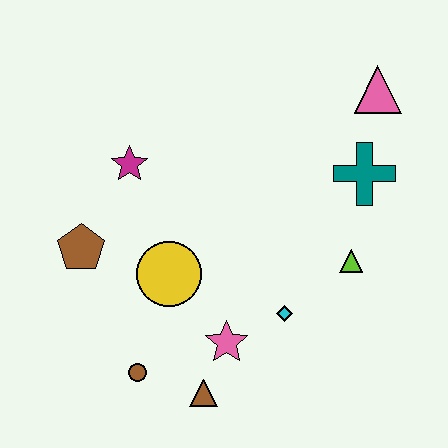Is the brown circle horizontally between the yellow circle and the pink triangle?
No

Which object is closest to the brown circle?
The brown triangle is closest to the brown circle.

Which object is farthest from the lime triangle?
The brown pentagon is farthest from the lime triangle.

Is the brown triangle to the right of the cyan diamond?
No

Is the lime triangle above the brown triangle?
Yes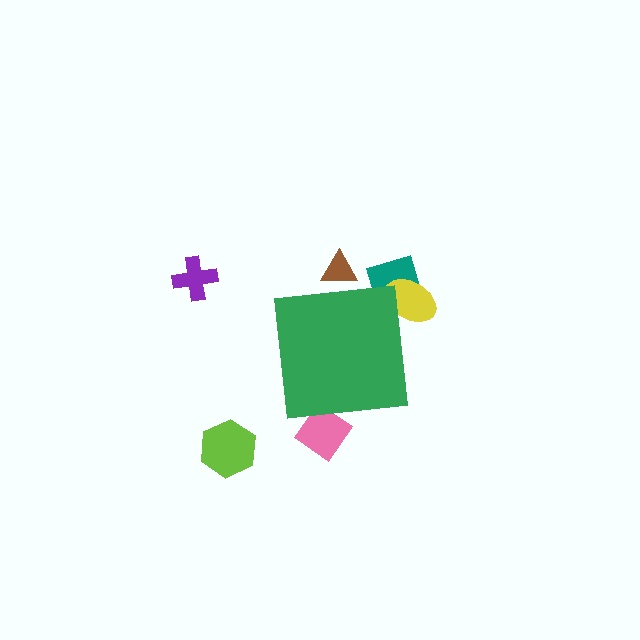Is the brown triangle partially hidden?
Yes, the brown triangle is partially hidden behind the green square.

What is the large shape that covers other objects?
A green square.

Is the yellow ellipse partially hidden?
Yes, the yellow ellipse is partially hidden behind the green square.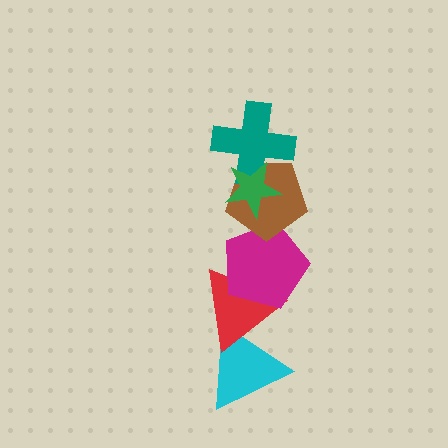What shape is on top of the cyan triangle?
The red triangle is on top of the cyan triangle.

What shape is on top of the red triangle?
The magenta pentagon is on top of the red triangle.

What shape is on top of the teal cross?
The green star is on top of the teal cross.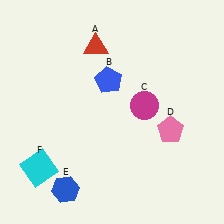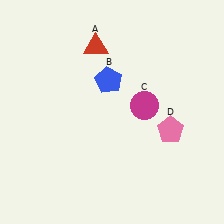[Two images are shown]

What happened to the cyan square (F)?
The cyan square (F) was removed in Image 2. It was in the bottom-left area of Image 1.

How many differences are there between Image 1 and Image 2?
There are 2 differences between the two images.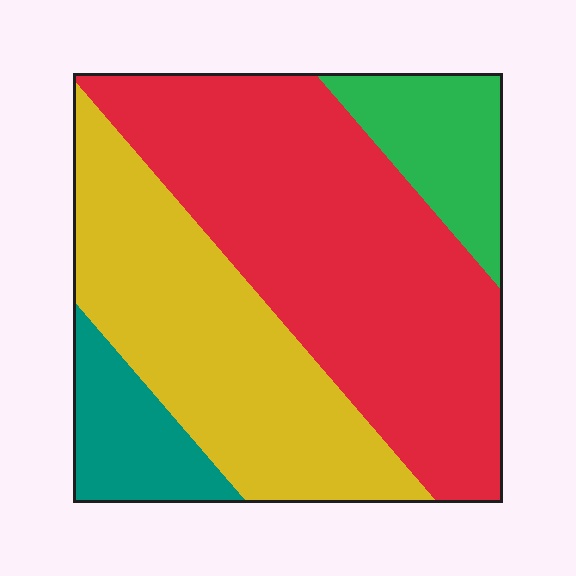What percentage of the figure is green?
Green takes up about one tenth (1/10) of the figure.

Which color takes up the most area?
Red, at roughly 45%.